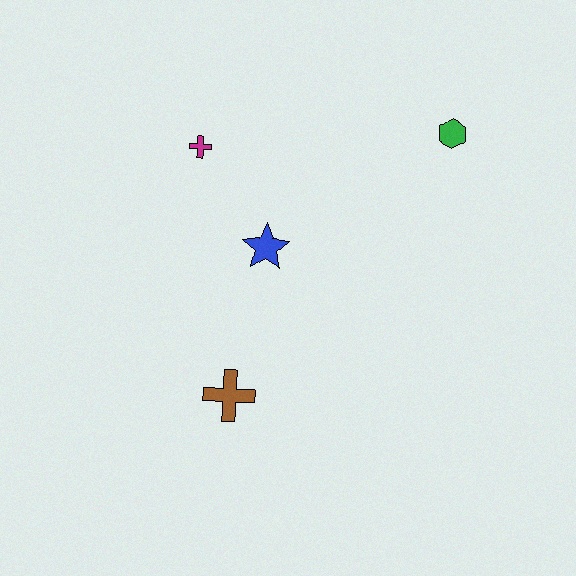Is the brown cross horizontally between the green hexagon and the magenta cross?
Yes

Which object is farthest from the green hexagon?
The brown cross is farthest from the green hexagon.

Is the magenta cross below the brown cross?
No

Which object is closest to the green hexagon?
The blue star is closest to the green hexagon.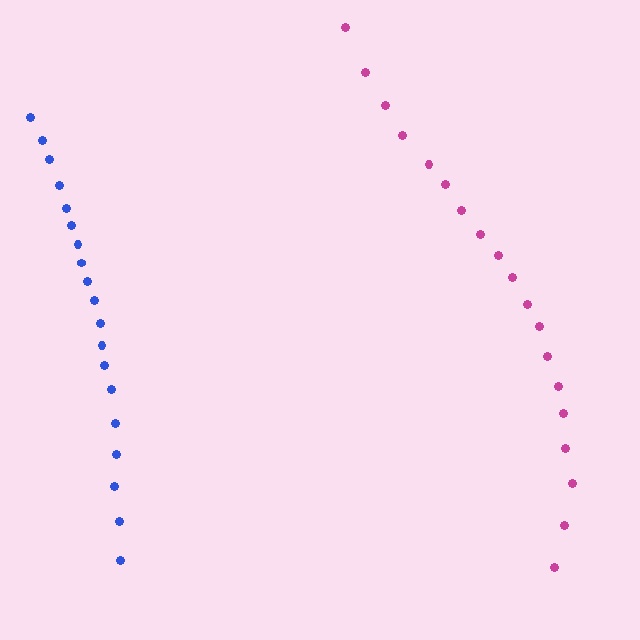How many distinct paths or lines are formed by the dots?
There are 2 distinct paths.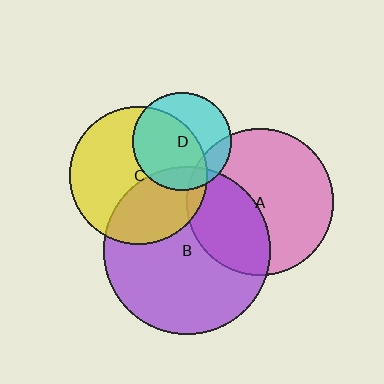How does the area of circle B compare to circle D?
Approximately 2.9 times.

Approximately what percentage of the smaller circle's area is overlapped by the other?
Approximately 15%.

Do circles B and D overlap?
Yes.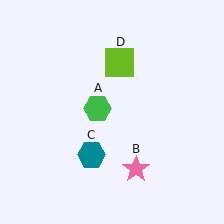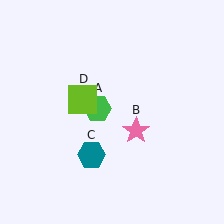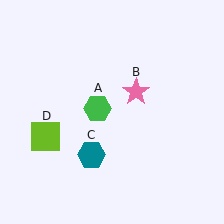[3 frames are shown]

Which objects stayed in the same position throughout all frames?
Green hexagon (object A) and teal hexagon (object C) remained stationary.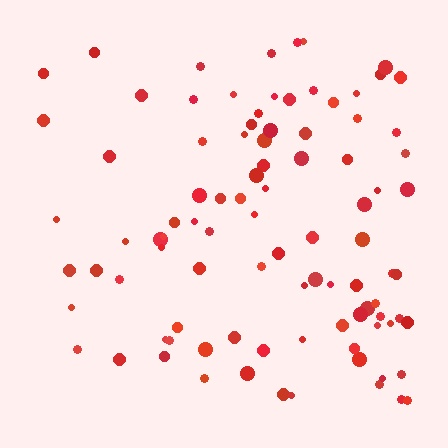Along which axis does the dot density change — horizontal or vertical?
Horizontal.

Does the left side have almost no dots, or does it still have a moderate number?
Still a moderate number, just noticeably fewer than the right.